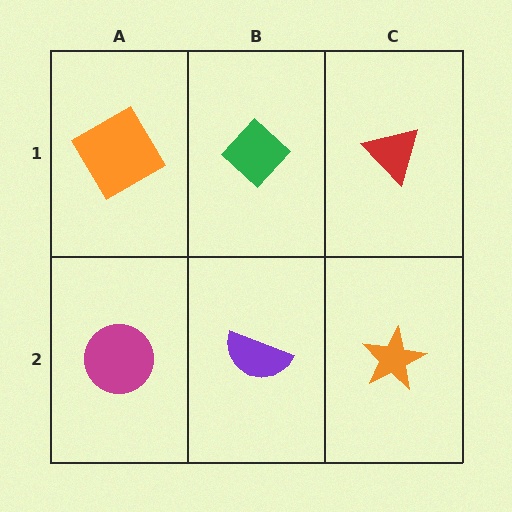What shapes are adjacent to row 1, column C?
An orange star (row 2, column C), a green diamond (row 1, column B).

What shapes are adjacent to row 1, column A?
A magenta circle (row 2, column A), a green diamond (row 1, column B).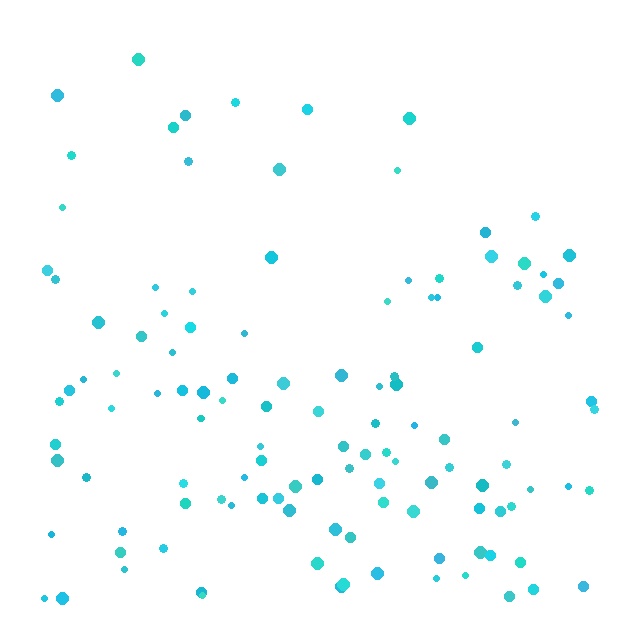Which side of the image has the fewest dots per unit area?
The top.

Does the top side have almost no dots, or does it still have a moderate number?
Still a moderate number, just noticeably fewer than the bottom.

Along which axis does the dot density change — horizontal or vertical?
Vertical.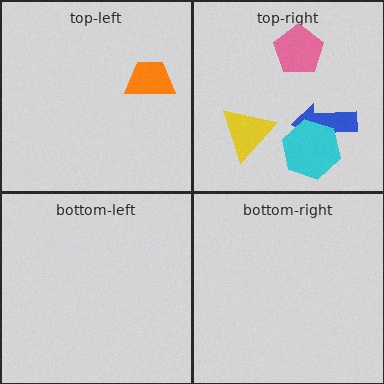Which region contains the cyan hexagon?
The top-right region.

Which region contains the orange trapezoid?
The top-left region.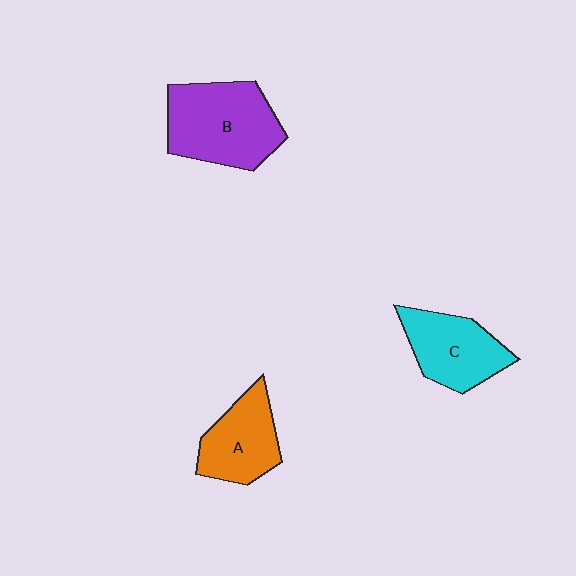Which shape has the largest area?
Shape B (purple).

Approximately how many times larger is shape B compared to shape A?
Approximately 1.5 times.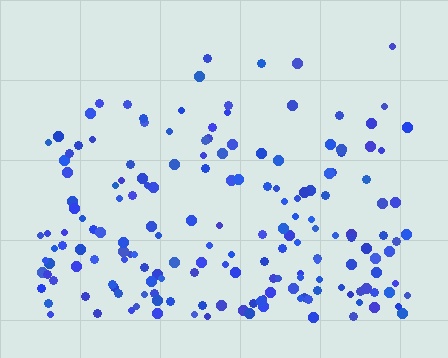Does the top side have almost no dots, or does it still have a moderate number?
Still a moderate number, just noticeably fewer than the bottom.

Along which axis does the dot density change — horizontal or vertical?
Vertical.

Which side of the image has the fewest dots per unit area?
The top.